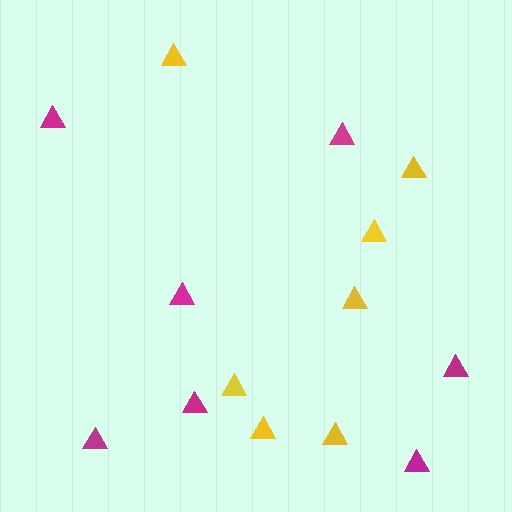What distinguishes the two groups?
There are 2 groups: one group of yellow triangles (7) and one group of magenta triangles (7).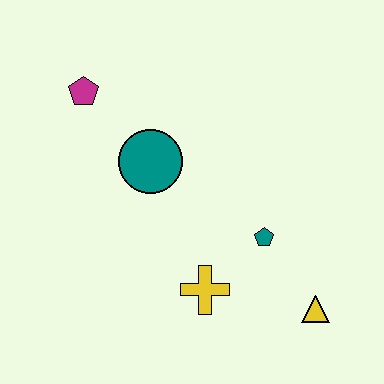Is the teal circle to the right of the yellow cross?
No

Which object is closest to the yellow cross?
The teal pentagon is closest to the yellow cross.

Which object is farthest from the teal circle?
The yellow triangle is farthest from the teal circle.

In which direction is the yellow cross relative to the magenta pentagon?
The yellow cross is below the magenta pentagon.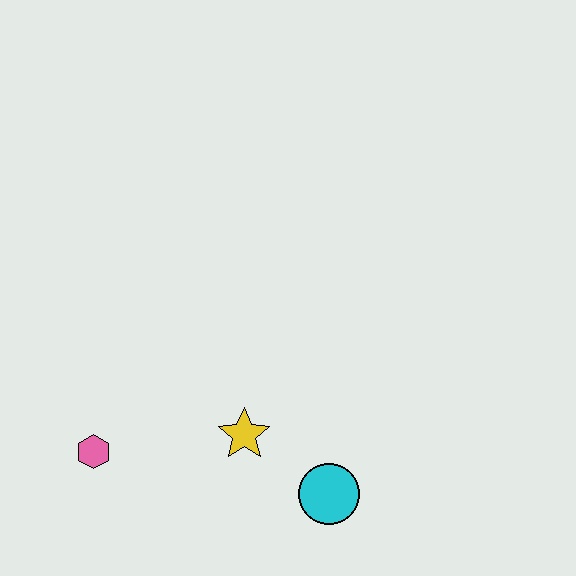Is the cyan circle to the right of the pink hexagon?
Yes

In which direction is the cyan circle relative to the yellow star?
The cyan circle is to the right of the yellow star.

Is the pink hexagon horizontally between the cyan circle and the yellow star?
No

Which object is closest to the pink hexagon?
The yellow star is closest to the pink hexagon.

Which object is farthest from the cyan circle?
The pink hexagon is farthest from the cyan circle.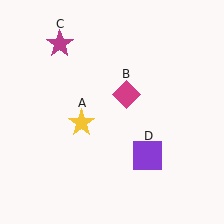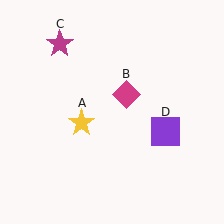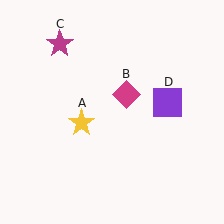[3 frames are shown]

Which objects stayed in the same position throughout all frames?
Yellow star (object A) and magenta diamond (object B) and magenta star (object C) remained stationary.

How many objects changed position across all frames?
1 object changed position: purple square (object D).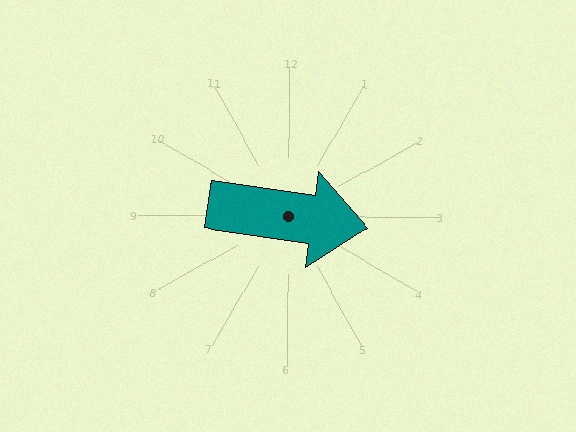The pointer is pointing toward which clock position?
Roughly 3 o'clock.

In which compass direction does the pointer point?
East.